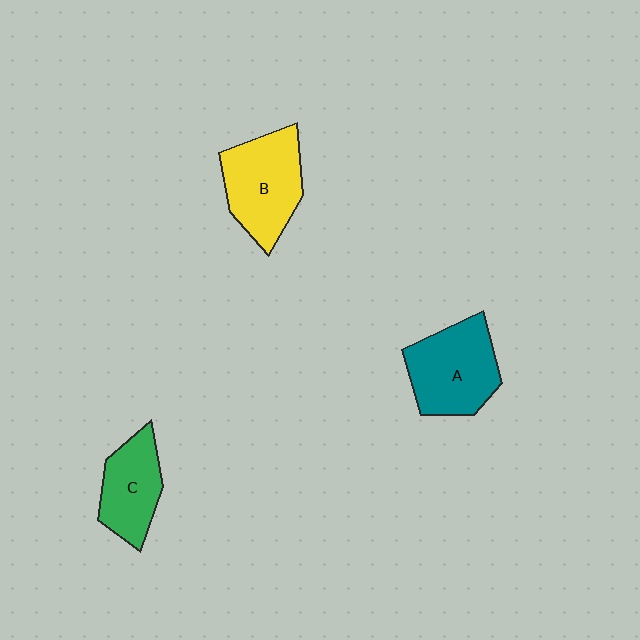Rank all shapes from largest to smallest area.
From largest to smallest: B (yellow), A (teal), C (green).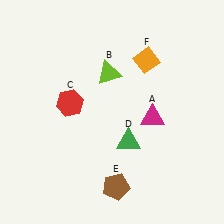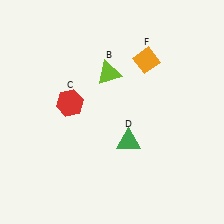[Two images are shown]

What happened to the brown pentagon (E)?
The brown pentagon (E) was removed in Image 2. It was in the bottom-right area of Image 1.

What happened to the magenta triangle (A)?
The magenta triangle (A) was removed in Image 2. It was in the bottom-right area of Image 1.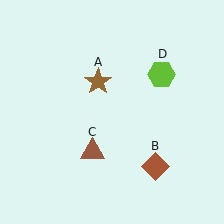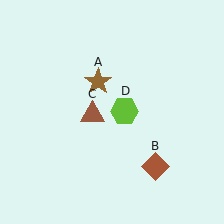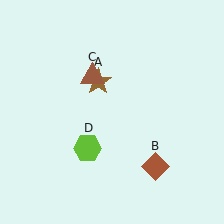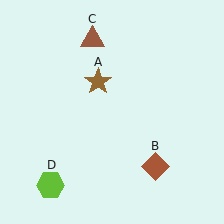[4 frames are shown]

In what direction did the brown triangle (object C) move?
The brown triangle (object C) moved up.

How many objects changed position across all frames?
2 objects changed position: brown triangle (object C), lime hexagon (object D).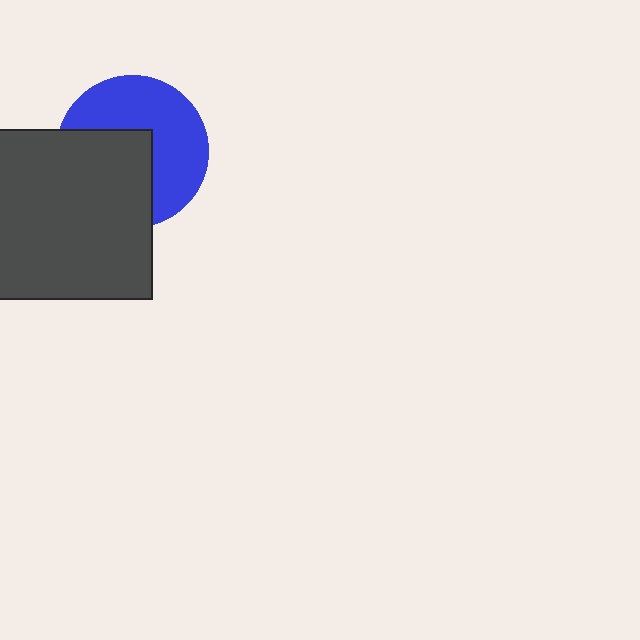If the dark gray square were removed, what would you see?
You would see the complete blue circle.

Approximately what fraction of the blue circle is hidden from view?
Roughly 45% of the blue circle is hidden behind the dark gray square.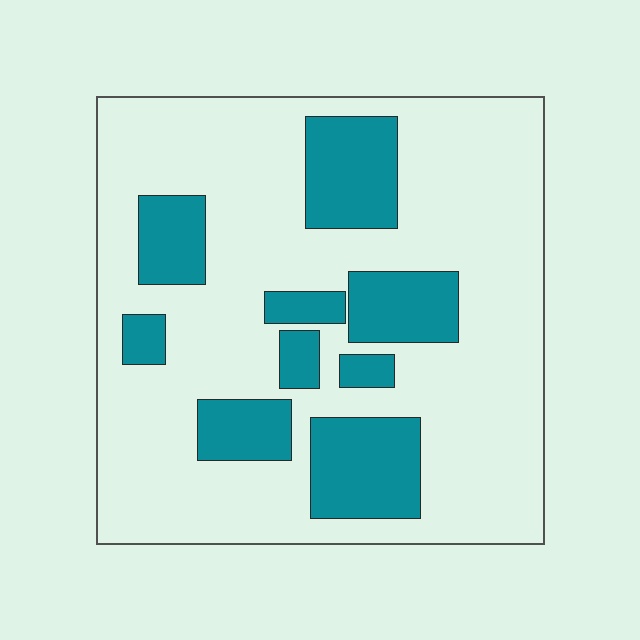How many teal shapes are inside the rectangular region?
9.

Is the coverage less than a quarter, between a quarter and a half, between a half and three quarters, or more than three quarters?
Between a quarter and a half.